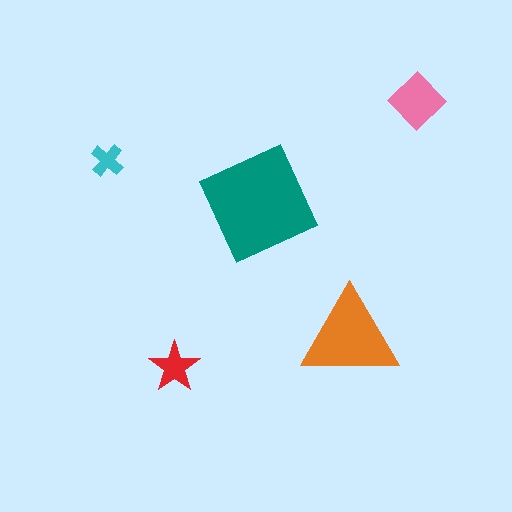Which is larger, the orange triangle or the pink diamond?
The orange triangle.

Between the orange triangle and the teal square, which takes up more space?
The teal square.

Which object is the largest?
The teal square.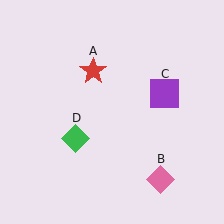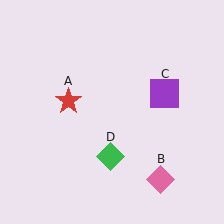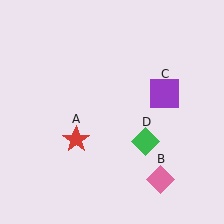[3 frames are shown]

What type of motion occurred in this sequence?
The red star (object A), green diamond (object D) rotated counterclockwise around the center of the scene.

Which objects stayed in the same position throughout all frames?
Pink diamond (object B) and purple square (object C) remained stationary.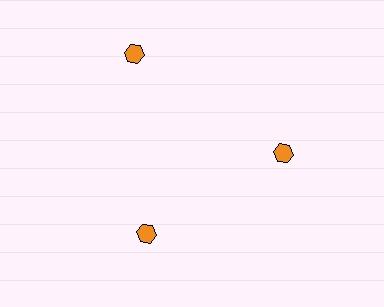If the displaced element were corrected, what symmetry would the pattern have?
It would have 3-fold rotational symmetry — the pattern would map onto itself every 120 degrees.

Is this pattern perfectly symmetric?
No. The 3 orange hexagons are arranged in a ring, but one element near the 11 o'clock position is pushed outward from the center, breaking the 3-fold rotational symmetry.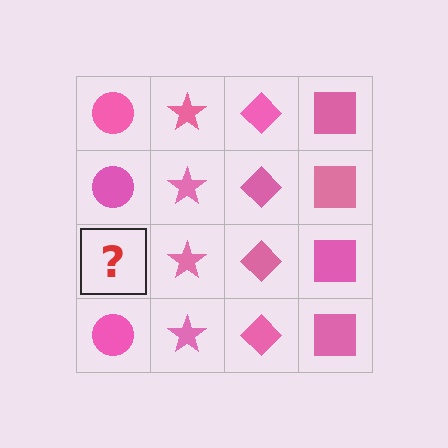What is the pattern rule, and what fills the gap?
The rule is that each column has a consistent shape. The gap should be filled with a pink circle.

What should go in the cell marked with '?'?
The missing cell should contain a pink circle.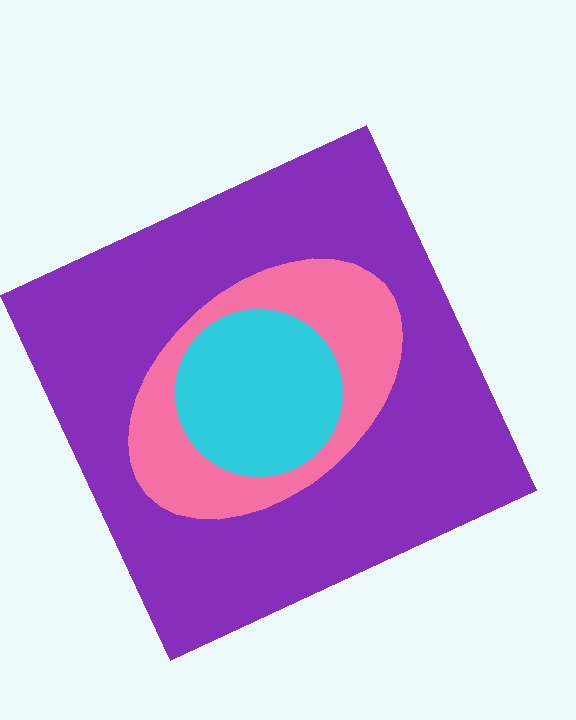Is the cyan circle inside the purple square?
Yes.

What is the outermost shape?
The purple square.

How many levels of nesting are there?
3.